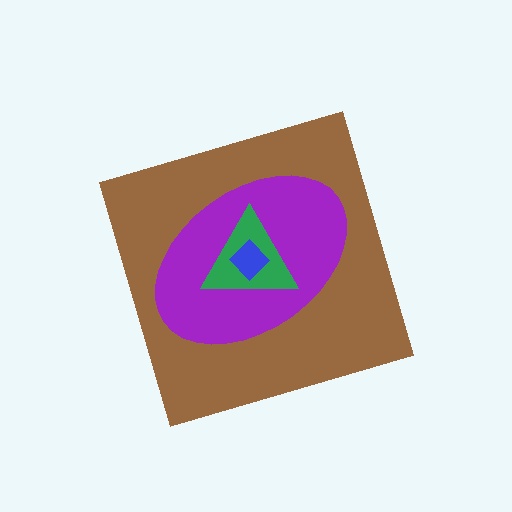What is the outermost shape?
The brown diamond.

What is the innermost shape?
The blue diamond.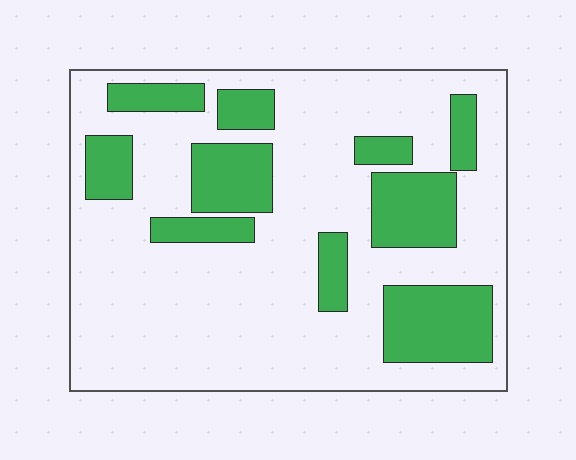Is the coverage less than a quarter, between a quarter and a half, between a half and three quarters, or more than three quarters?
Between a quarter and a half.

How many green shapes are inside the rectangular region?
10.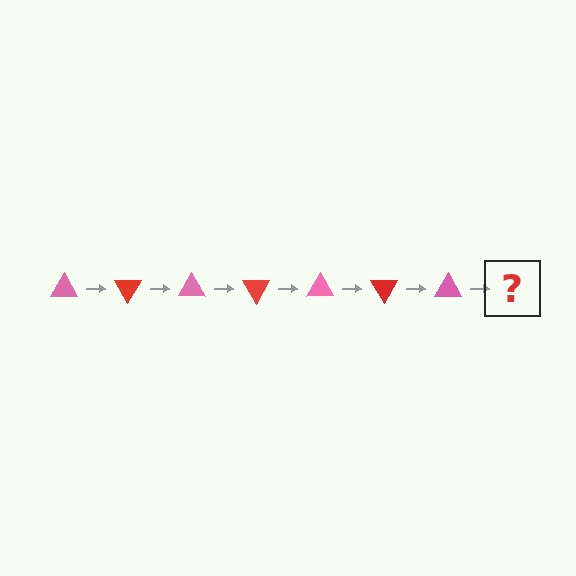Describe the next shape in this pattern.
It should be a red triangle, rotated 420 degrees from the start.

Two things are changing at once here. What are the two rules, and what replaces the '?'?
The two rules are that it rotates 60 degrees each step and the color cycles through pink and red. The '?' should be a red triangle, rotated 420 degrees from the start.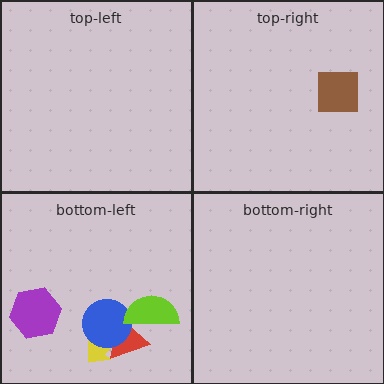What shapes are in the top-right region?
The brown square.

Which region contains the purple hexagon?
The bottom-left region.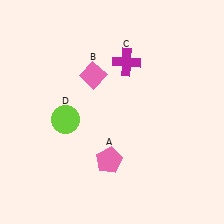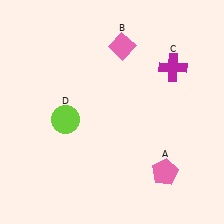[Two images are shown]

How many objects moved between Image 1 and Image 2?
3 objects moved between the two images.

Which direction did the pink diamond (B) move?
The pink diamond (B) moved up.